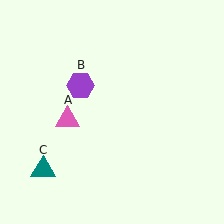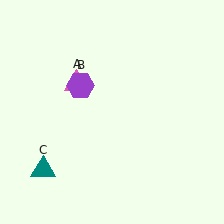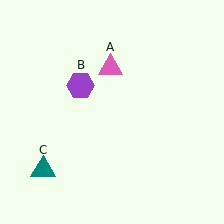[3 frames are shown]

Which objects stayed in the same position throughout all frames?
Purple hexagon (object B) and teal triangle (object C) remained stationary.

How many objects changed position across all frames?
1 object changed position: pink triangle (object A).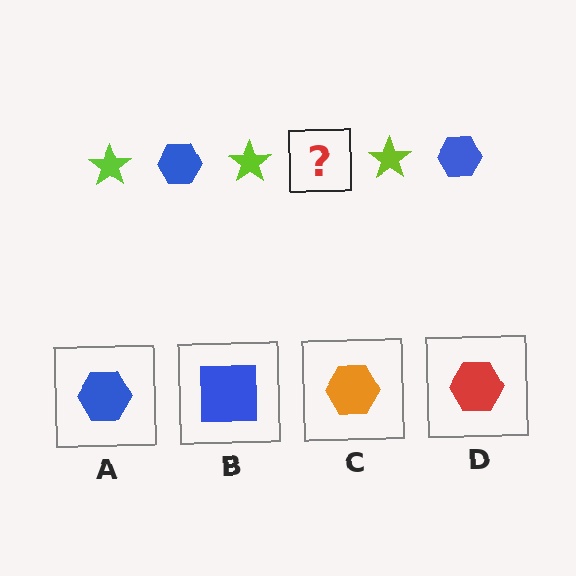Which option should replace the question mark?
Option A.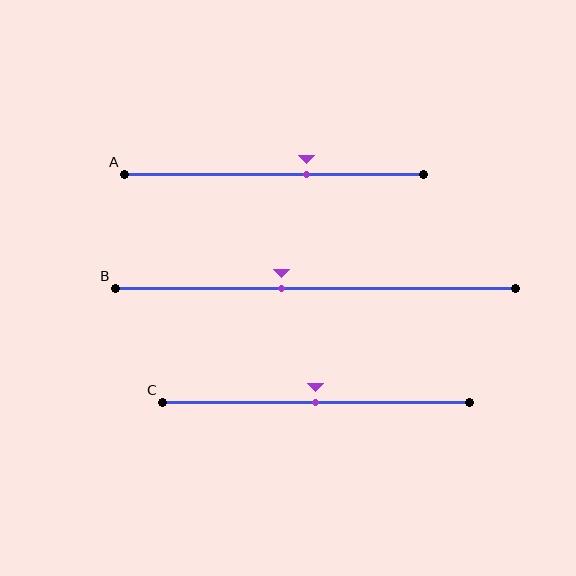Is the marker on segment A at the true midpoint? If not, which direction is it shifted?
No, the marker on segment A is shifted to the right by about 11% of the segment length.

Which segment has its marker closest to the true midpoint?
Segment C has its marker closest to the true midpoint.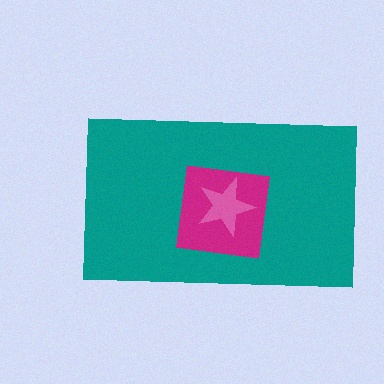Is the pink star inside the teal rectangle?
Yes.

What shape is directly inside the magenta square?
The pink star.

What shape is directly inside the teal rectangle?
The magenta square.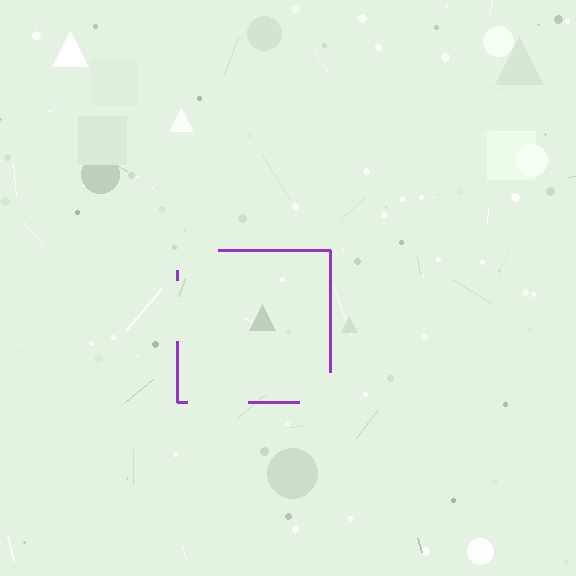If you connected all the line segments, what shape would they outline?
They would outline a square.